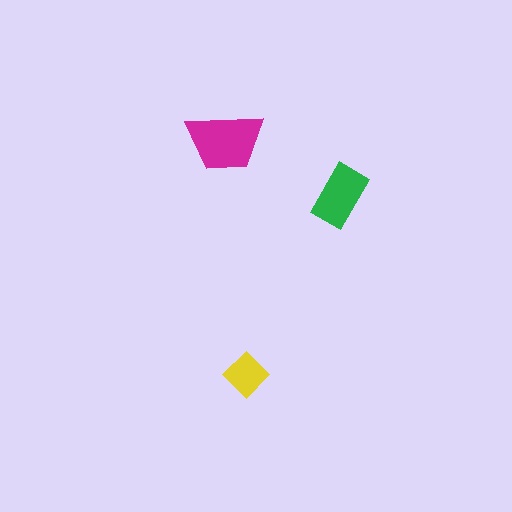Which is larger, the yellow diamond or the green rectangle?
The green rectangle.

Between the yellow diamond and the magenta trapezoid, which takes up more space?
The magenta trapezoid.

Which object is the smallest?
The yellow diamond.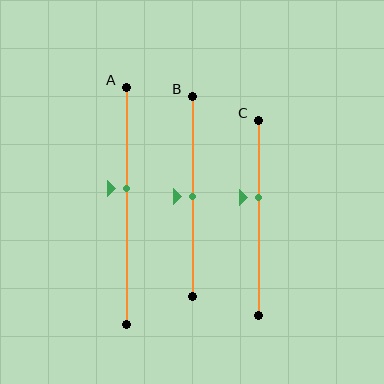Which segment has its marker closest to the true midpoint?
Segment B has its marker closest to the true midpoint.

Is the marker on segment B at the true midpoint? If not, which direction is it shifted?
Yes, the marker on segment B is at the true midpoint.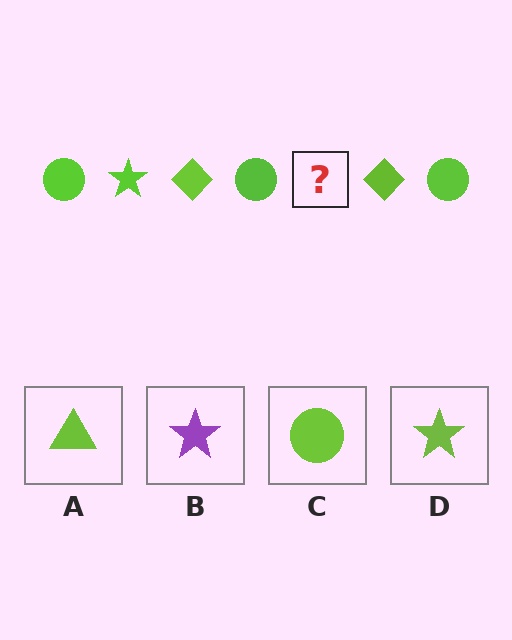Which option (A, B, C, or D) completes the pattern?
D.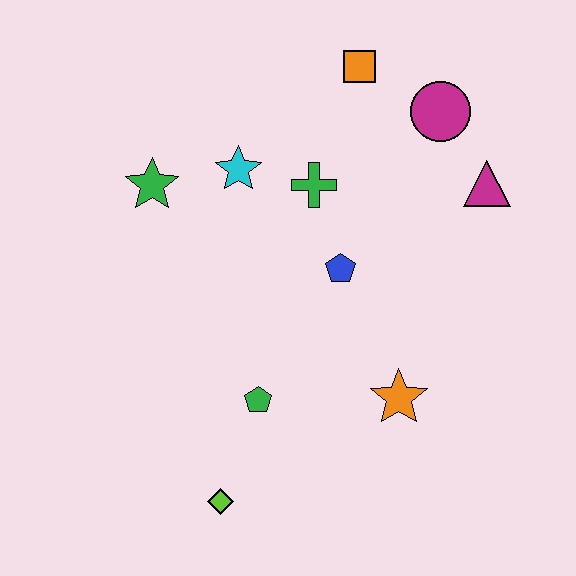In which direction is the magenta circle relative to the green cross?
The magenta circle is to the right of the green cross.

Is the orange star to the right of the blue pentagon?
Yes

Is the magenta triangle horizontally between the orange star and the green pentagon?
No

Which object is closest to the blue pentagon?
The green cross is closest to the blue pentagon.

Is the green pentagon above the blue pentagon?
No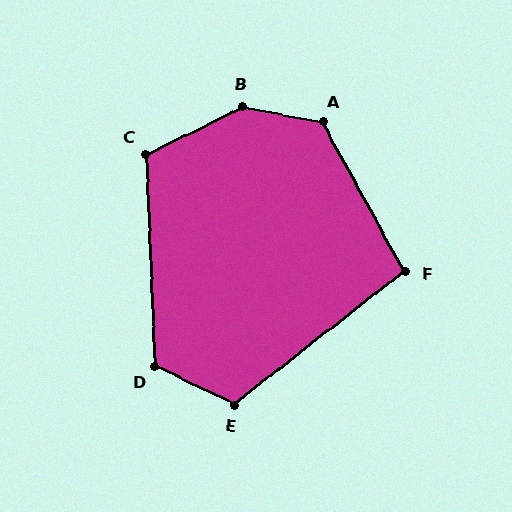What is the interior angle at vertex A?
Approximately 129 degrees (obtuse).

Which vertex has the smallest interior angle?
F, at approximately 99 degrees.